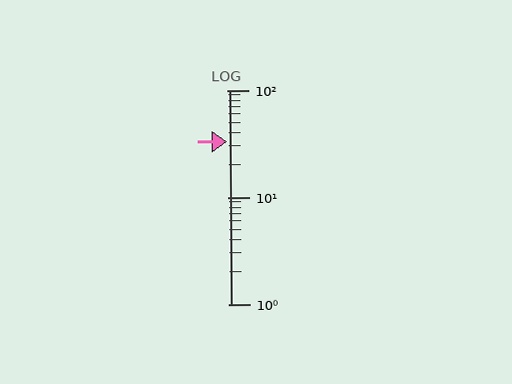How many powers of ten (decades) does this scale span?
The scale spans 2 decades, from 1 to 100.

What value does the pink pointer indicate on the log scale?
The pointer indicates approximately 33.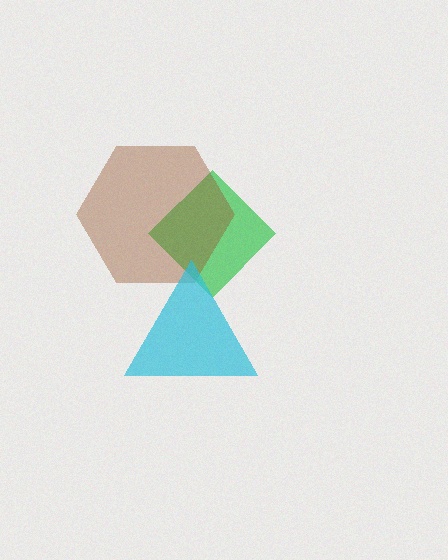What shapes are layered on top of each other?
The layered shapes are: a green diamond, a brown hexagon, a cyan triangle.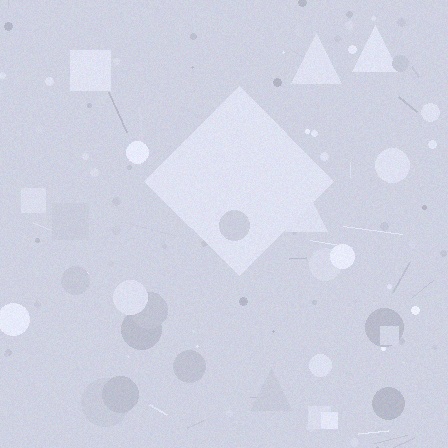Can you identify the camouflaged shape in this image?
The camouflaged shape is a diamond.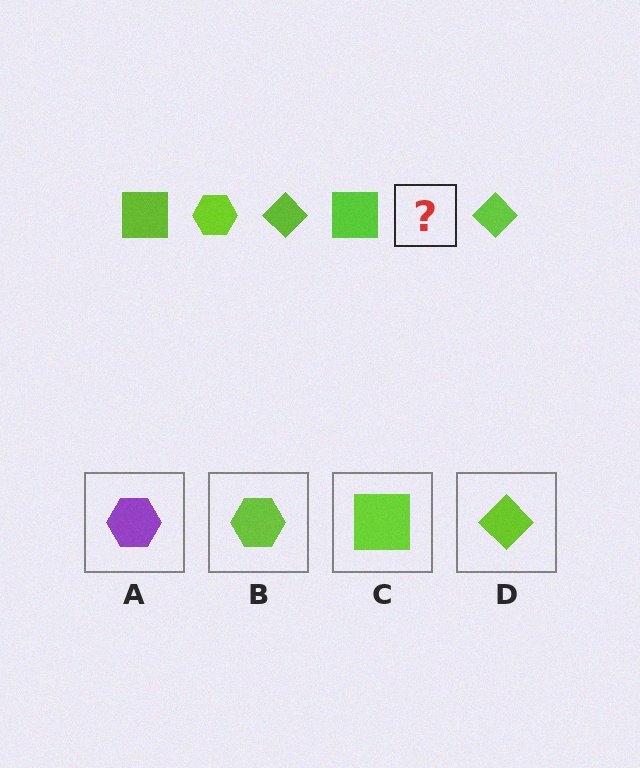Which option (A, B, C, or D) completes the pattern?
B.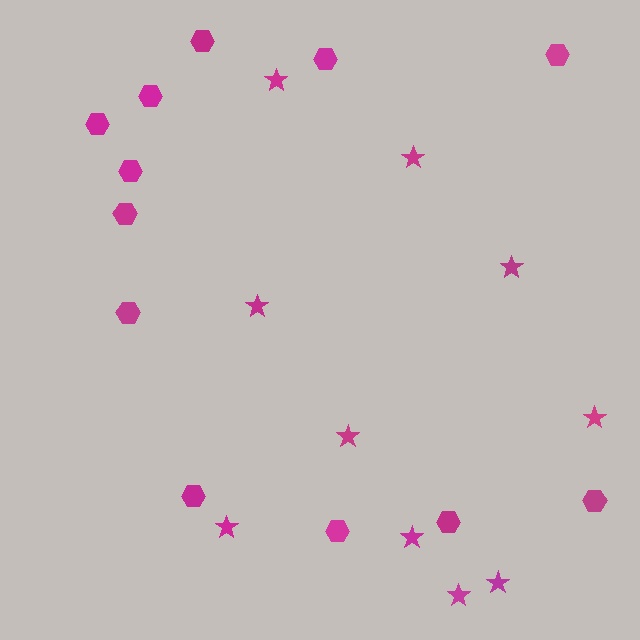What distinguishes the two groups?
There are 2 groups: one group of stars (10) and one group of hexagons (12).